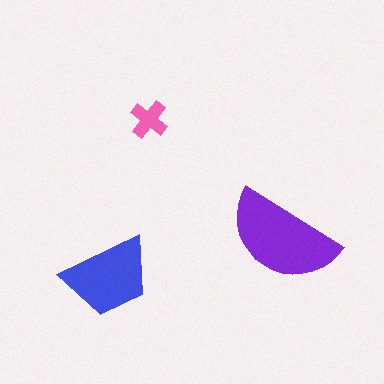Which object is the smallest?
The pink cross.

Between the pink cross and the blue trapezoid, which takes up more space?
The blue trapezoid.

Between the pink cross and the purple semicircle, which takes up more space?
The purple semicircle.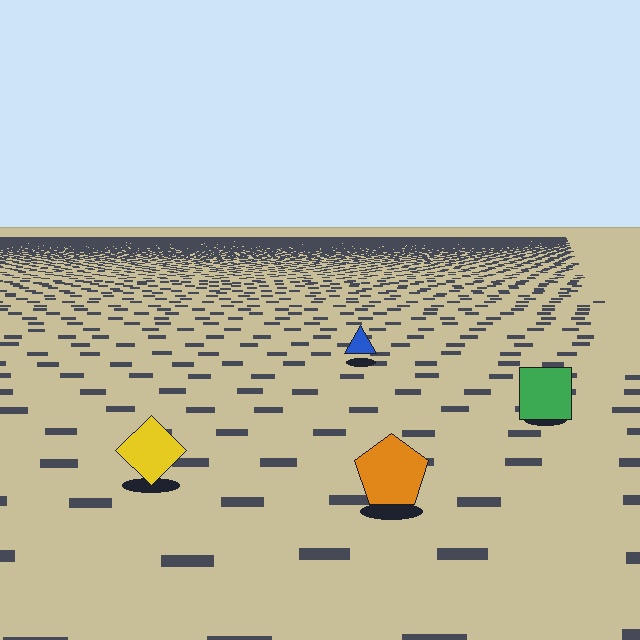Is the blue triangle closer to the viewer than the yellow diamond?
No. The yellow diamond is closer — you can tell from the texture gradient: the ground texture is coarser near it.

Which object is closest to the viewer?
The orange pentagon is closest. The texture marks near it are larger and more spread out.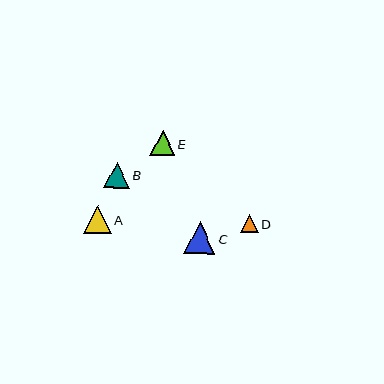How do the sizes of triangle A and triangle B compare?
Triangle A and triangle B are approximately the same size.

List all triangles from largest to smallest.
From largest to smallest: C, A, B, E, D.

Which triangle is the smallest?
Triangle D is the smallest with a size of approximately 18 pixels.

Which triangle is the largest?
Triangle C is the largest with a size of approximately 31 pixels.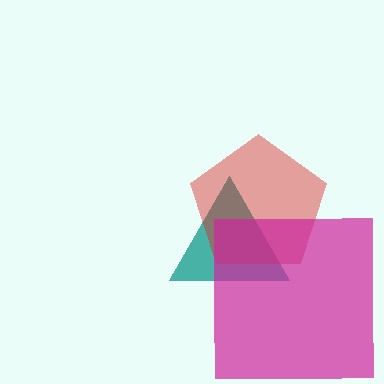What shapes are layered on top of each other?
The layered shapes are: a teal triangle, a red pentagon, a magenta square.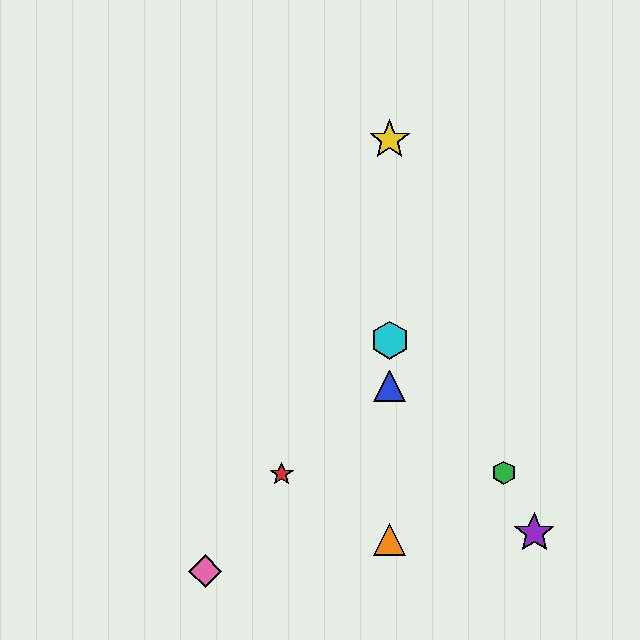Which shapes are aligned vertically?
The blue triangle, the yellow star, the orange triangle, the cyan hexagon are aligned vertically.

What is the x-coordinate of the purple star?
The purple star is at x≈534.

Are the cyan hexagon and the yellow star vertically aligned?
Yes, both are at x≈390.